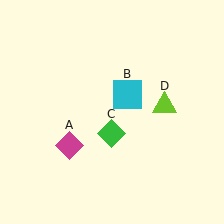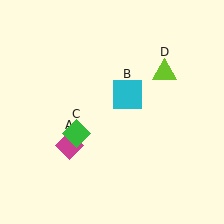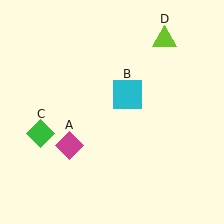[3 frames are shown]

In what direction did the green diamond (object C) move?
The green diamond (object C) moved left.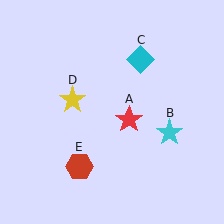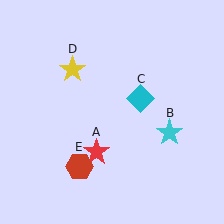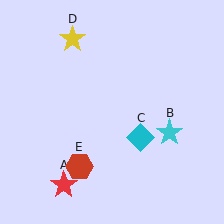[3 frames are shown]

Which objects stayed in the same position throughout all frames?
Cyan star (object B) and red hexagon (object E) remained stationary.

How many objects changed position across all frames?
3 objects changed position: red star (object A), cyan diamond (object C), yellow star (object D).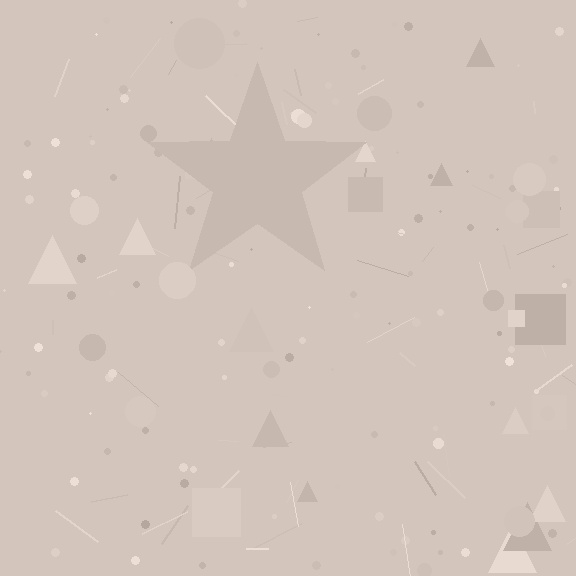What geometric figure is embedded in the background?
A star is embedded in the background.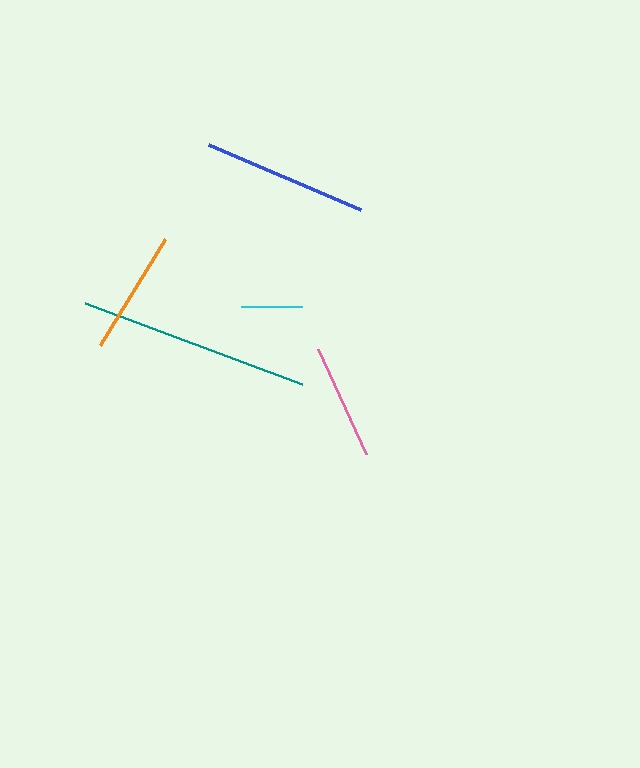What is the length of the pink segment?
The pink segment is approximately 116 pixels long.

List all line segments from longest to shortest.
From longest to shortest: teal, blue, orange, pink, cyan.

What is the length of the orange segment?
The orange segment is approximately 124 pixels long.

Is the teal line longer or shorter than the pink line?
The teal line is longer than the pink line.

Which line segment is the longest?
The teal line is the longest at approximately 231 pixels.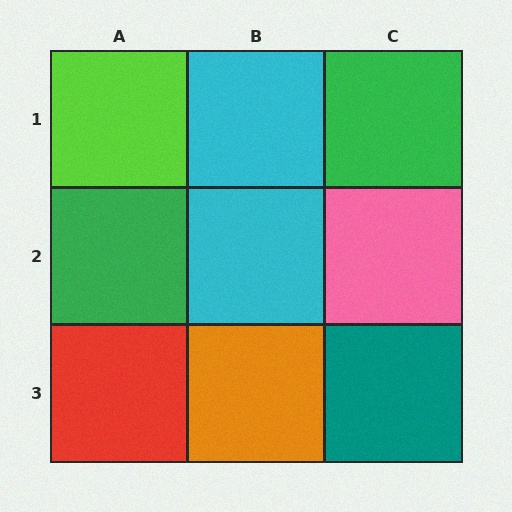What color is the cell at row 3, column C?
Teal.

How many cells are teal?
1 cell is teal.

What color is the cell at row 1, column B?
Cyan.